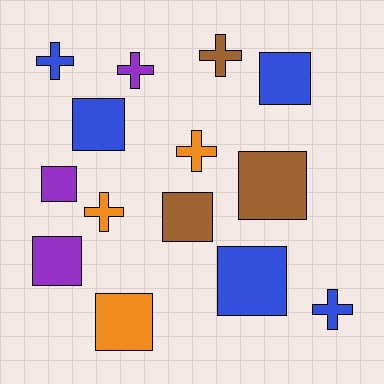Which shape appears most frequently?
Square, with 8 objects.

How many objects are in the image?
There are 14 objects.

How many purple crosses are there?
There is 1 purple cross.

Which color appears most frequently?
Blue, with 5 objects.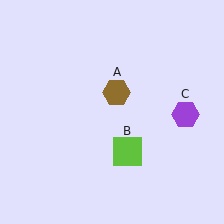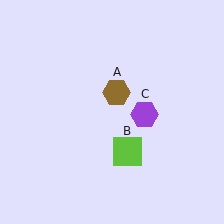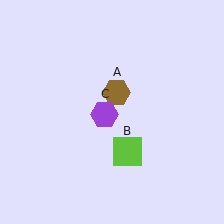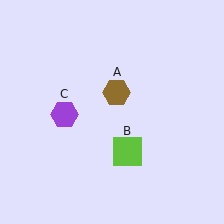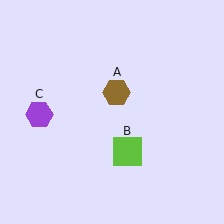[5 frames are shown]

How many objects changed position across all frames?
1 object changed position: purple hexagon (object C).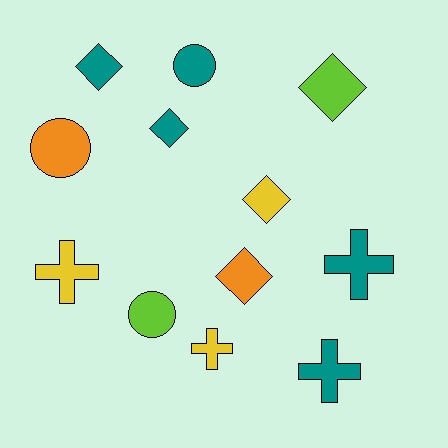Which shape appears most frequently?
Diamond, with 5 objects.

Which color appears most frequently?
Teal, with 5 objects.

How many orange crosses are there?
There are no orange crosses.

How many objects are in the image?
There are 12 objects.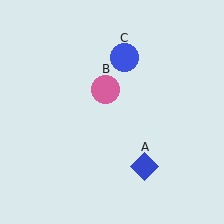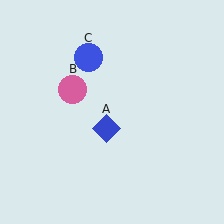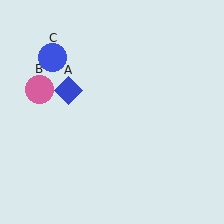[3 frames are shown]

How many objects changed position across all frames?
3 objects changed position: blue diamond (object A), pink circle (object B), blue circle (object C).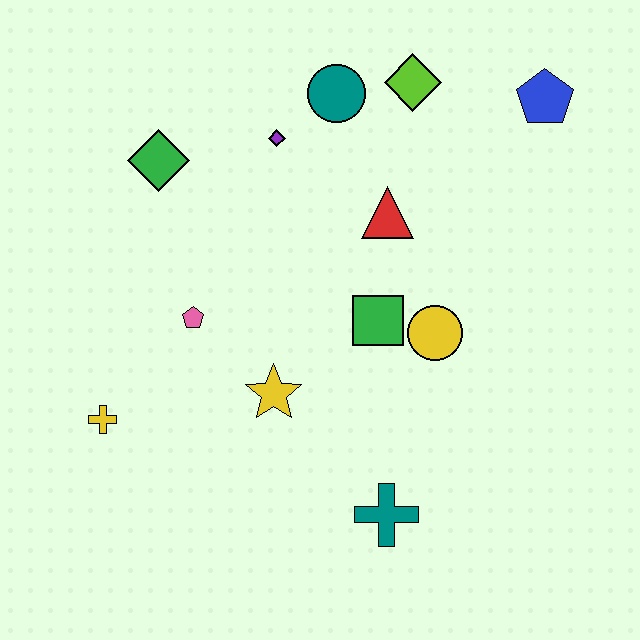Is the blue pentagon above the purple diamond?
Yes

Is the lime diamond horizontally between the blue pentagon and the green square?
Yes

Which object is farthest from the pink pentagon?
The blue pentagon is farthest from the pink pentagon.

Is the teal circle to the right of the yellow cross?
Yes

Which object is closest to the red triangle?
The green square is closest to the red triangle.